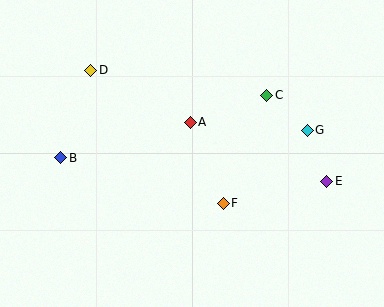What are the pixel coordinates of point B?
Point B is at (61, 158).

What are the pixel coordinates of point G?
Point G is at (307, 130).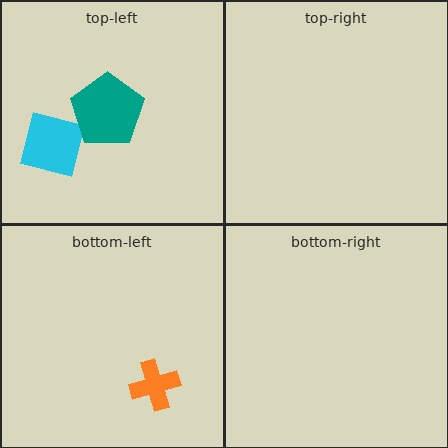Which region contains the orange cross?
The bottom-left region.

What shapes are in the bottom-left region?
The orange cross.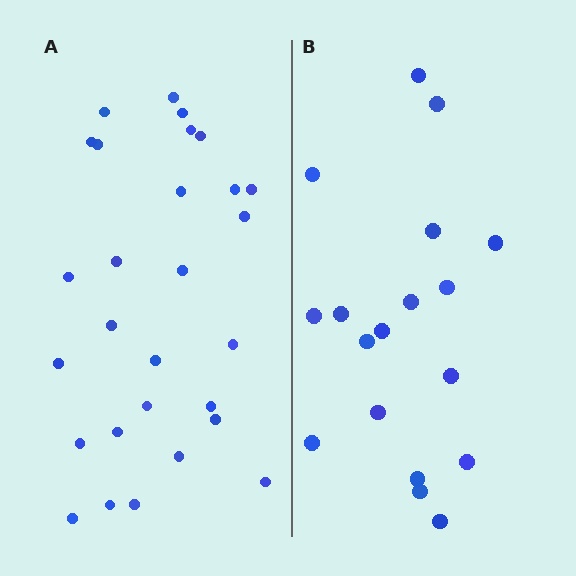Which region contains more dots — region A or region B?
Region A (the left region) has more dots.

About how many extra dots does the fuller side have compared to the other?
Region A has roughly 10 or so more dots than region B.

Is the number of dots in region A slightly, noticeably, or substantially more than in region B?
Region A has substantially more. The ratio is roughly 1.6 to 1.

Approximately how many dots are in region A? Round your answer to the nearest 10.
About 30 dots. (The exact count is 28, which rounds to 30.)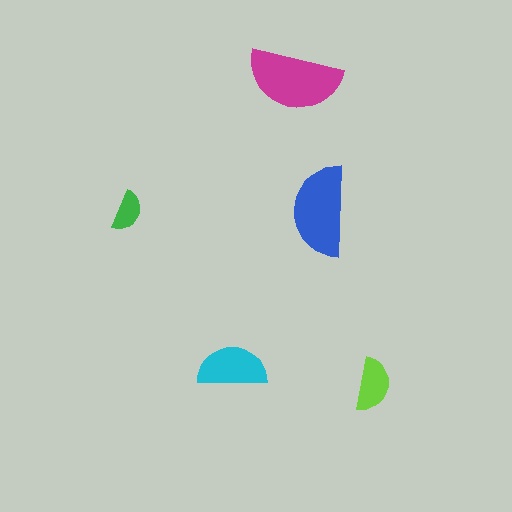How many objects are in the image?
There are 5 objects in the image.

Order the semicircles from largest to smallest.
the magenta one, the blue one, the cyan one, the lime one, the green one.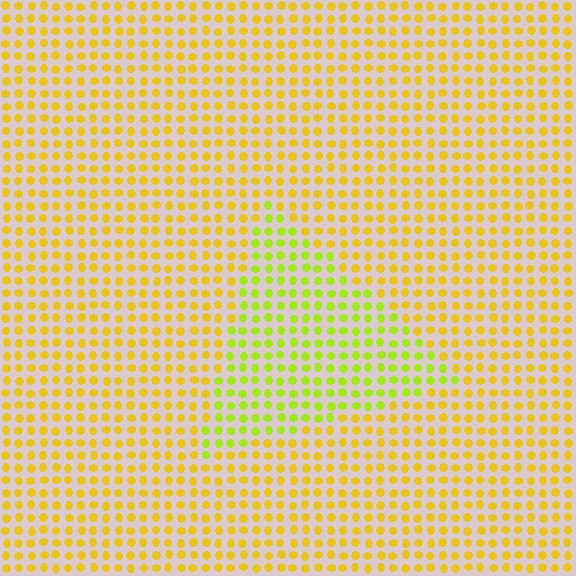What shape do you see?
I see a triangle.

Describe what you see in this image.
The image is filled with small yellow elements in a uniform arrangement. A triangle-shaped region is visible where the elements are tinted to a slightly different hue, forming a subtle color boundary.